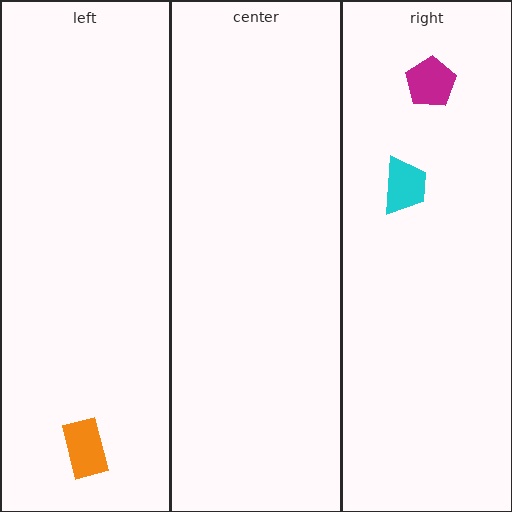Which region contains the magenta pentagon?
The right region.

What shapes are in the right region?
The magenta pentagon, the cyan trapezoid.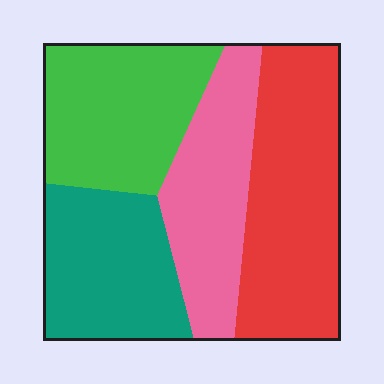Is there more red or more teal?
Red.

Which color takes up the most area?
Red, at roughly 30%.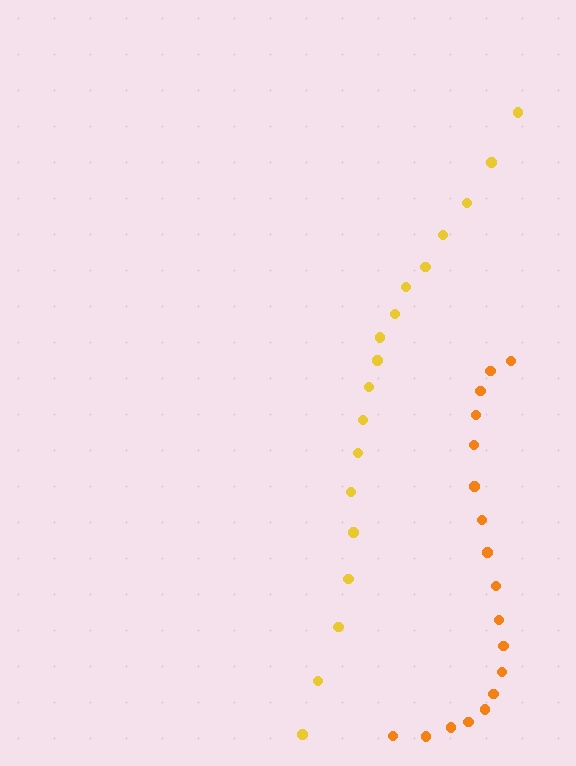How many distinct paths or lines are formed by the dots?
There are 2 distinct paths.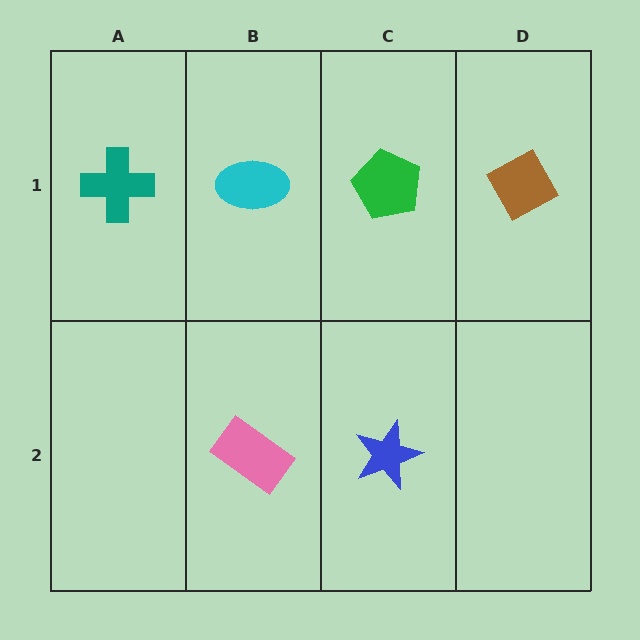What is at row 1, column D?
A brown diamond.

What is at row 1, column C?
A green pentagon.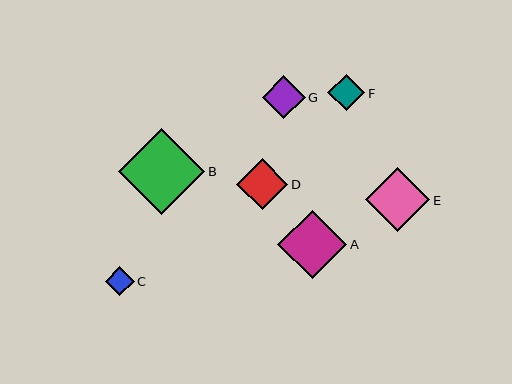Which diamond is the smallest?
Diamond C is the smallest with a size of approximately 29 pixels.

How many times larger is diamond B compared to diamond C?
Diamond B is approximately 3.0 times the size of diamond C.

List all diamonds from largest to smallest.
From largest to smallest: B, A, E, D, G, F, C.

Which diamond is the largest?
Diamond B is the largest with a size of approximately 86 pixels.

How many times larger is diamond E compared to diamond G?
Diamond E is approximately 1.5 times the size of diamond G.